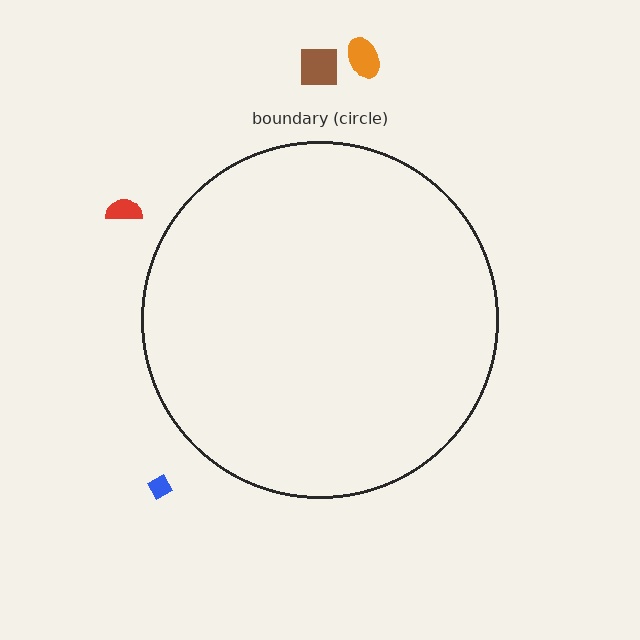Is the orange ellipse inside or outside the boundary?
Outside.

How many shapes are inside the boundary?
0 inside, 4 outside.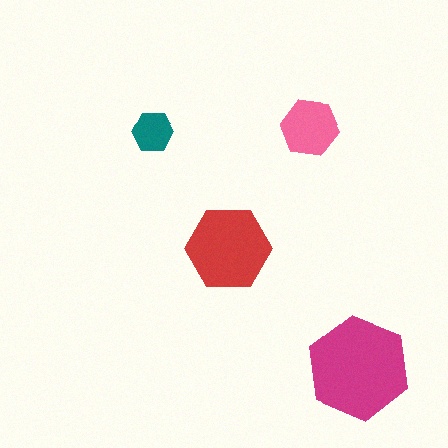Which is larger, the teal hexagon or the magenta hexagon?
The magenta one.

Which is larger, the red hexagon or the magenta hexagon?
The magenta one.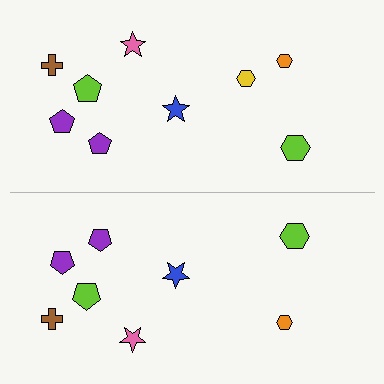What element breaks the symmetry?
A yellow hexagon is missing from the bottom side.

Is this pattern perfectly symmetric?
No, the pattern is not perfectly symmetric. A yellow hexagon is missing from the bottom side.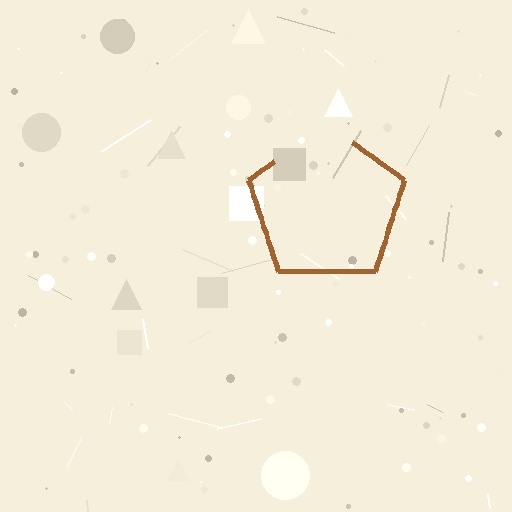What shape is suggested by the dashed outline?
The dashed outline suggests a pentagon.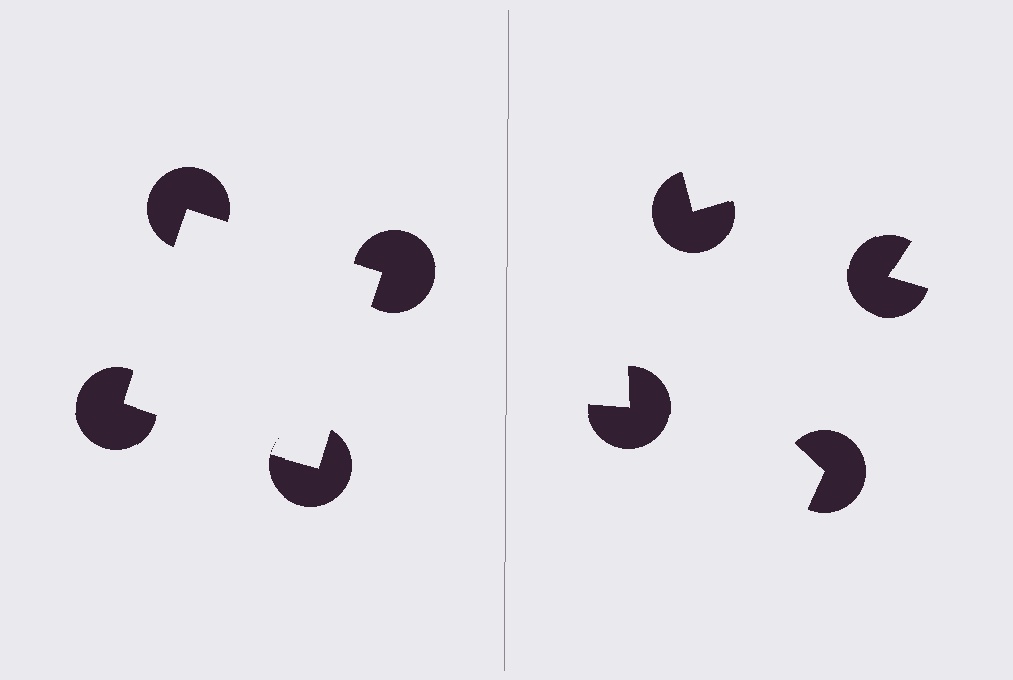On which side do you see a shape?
An illusory square appears on the left side. On the right side the wedge cuts are rotated, so no coherent shape forms.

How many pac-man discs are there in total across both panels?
8 — 4 on each side.